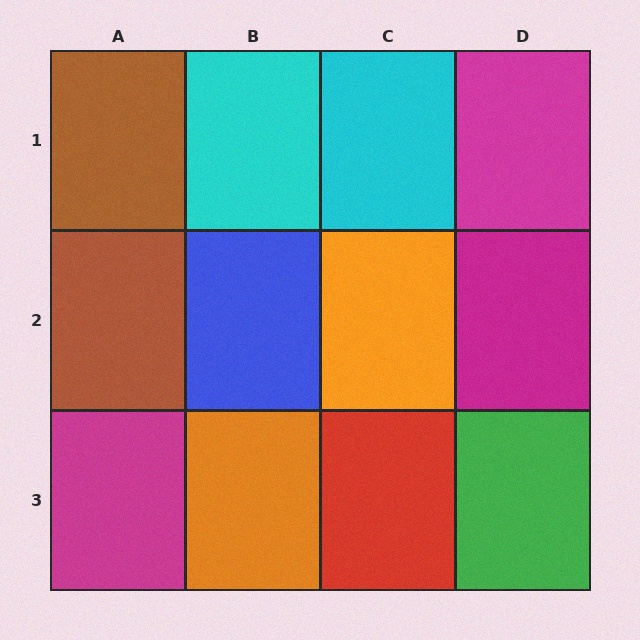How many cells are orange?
2 cells are orange.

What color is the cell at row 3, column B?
Orange.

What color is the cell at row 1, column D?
Magenta.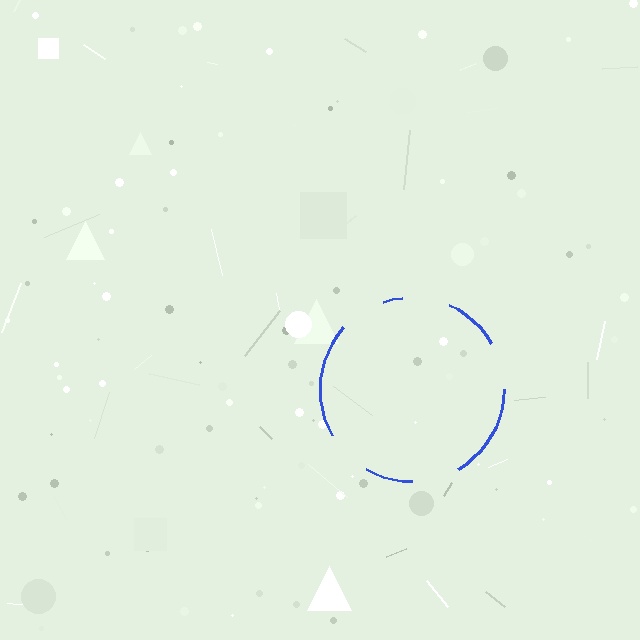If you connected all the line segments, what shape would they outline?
They would outline a circle.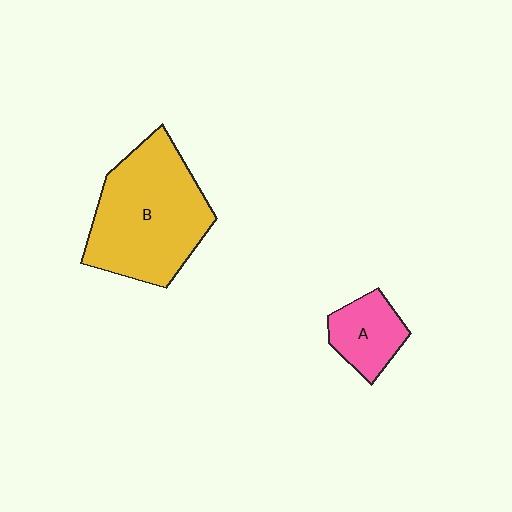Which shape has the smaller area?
Shape A (pink).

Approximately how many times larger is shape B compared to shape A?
Approximately 2.8 times.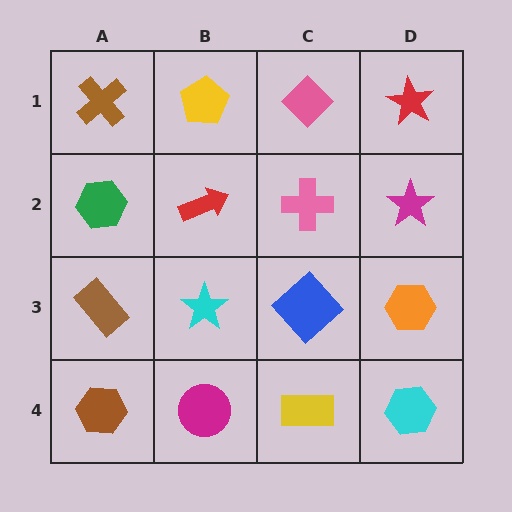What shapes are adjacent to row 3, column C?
A pink cross (row 2, column C), a yellow rectangle (row 4, column C), a cyan star (row 3, column B), an orange hexagon (row 3, column D).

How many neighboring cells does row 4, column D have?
2.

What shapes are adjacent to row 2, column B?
A yellow pentagon (row 1, column B), a cyan star (row 3, column B), a green hexagon (row 2, column A), a pink cross (row 2, column C).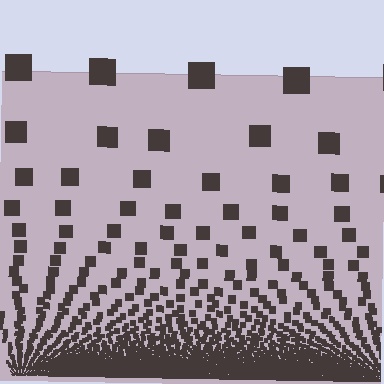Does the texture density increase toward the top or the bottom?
Density increases toward the bottom.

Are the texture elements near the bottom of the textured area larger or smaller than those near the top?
Smaller. The gradient is inverted — elements near the bottom are smaller and denser.